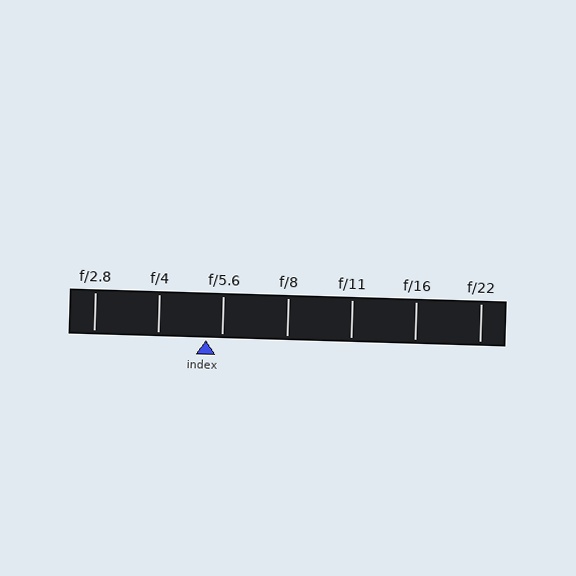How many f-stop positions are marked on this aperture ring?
There are 7 f-stop positions marked.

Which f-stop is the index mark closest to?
The index mark is closest to f/5.6.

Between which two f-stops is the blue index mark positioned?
The index mark is between f/4 and f/5.6.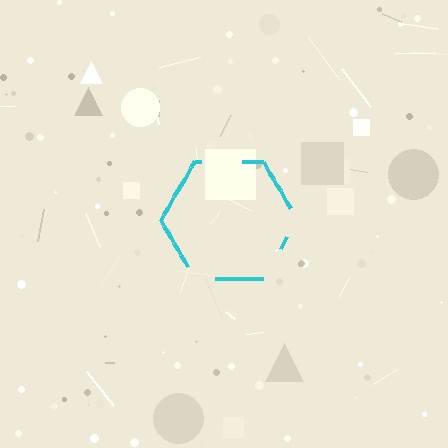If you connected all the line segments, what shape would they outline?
They would outline a hexagon.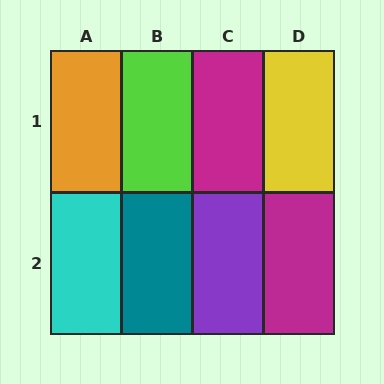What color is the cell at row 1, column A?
Orange.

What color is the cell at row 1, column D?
Yellow.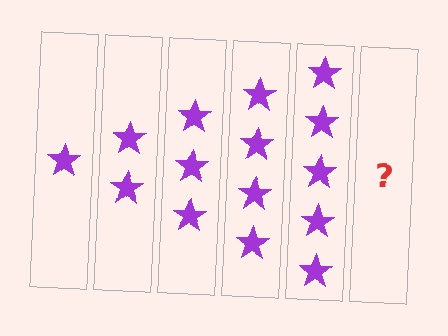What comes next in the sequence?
The next element should be 6 stars.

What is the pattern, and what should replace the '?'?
The pattern is that each step adds one more star. The '?' should be 6 stars.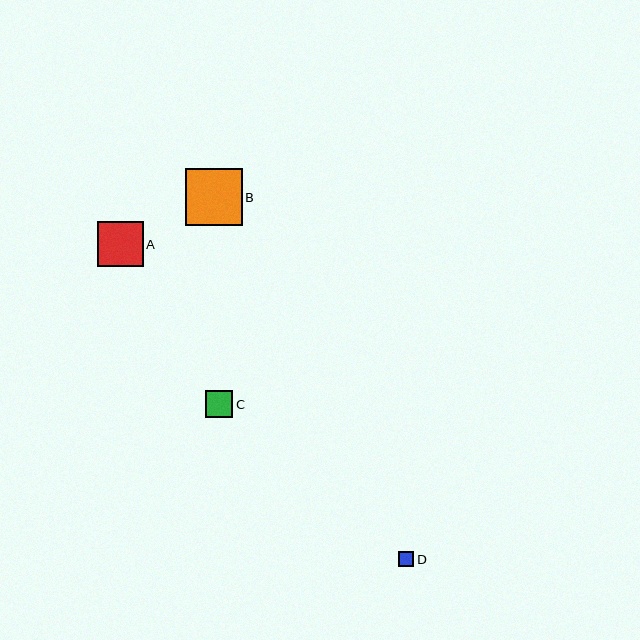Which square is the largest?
Square B is the largest with a size of approximately 57 pixels.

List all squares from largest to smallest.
From largest to smallest: B, A, C, D.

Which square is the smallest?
Square D is the smallest with a size of approximately 15 pixels.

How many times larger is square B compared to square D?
Square B is approximately 3.7 times the size of square D.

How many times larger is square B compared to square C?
Square B is approximately 2.1 times the size of square C.